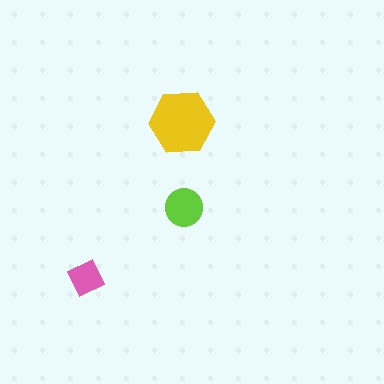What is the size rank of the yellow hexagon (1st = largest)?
1st.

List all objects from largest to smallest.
The yellow hexagon, the lime circle, the pink diamond.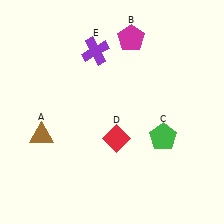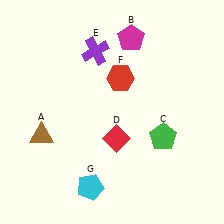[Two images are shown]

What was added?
A red hexagon (F), a cyan pentagon (G) were added in Image 2.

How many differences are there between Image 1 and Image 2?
There are 2 differences between the two images.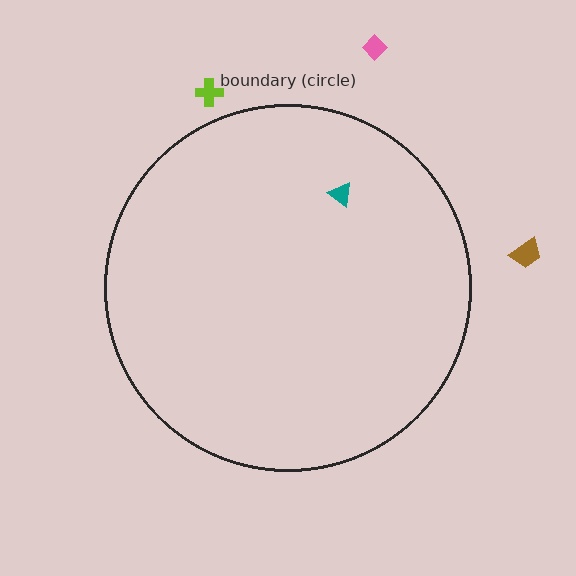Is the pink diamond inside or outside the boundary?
Outside.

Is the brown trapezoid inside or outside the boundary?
Outside.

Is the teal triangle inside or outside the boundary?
Inside.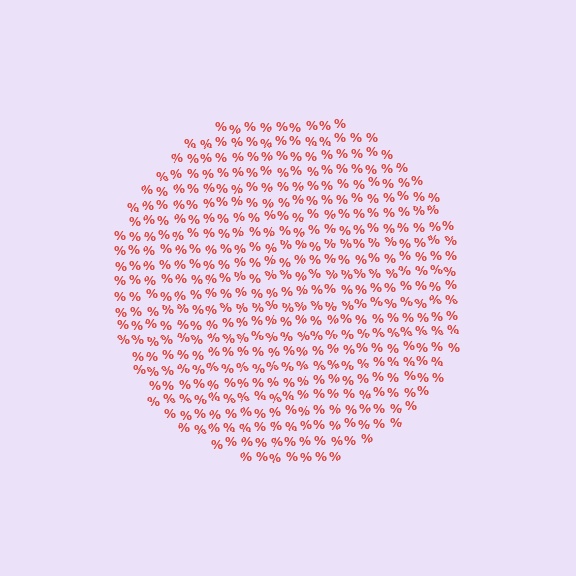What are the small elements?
The small elements are percent signs.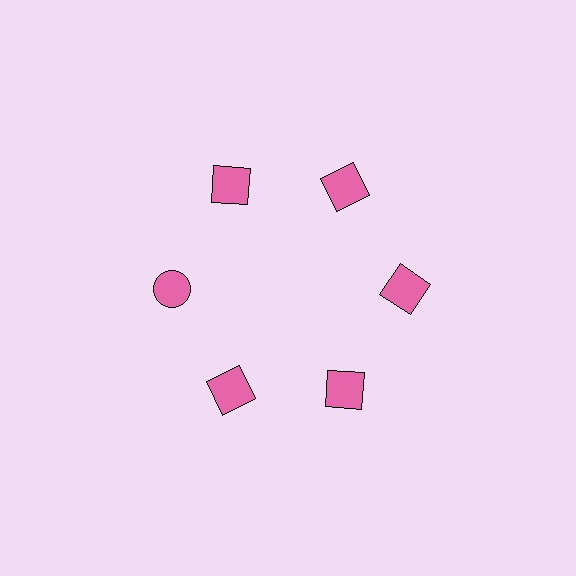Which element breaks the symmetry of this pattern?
The pink circle at roughly the 9 o'clock position breaks the symmetry. All other shapes are pink squares.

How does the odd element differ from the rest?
It has a different shape: circle instead of square.